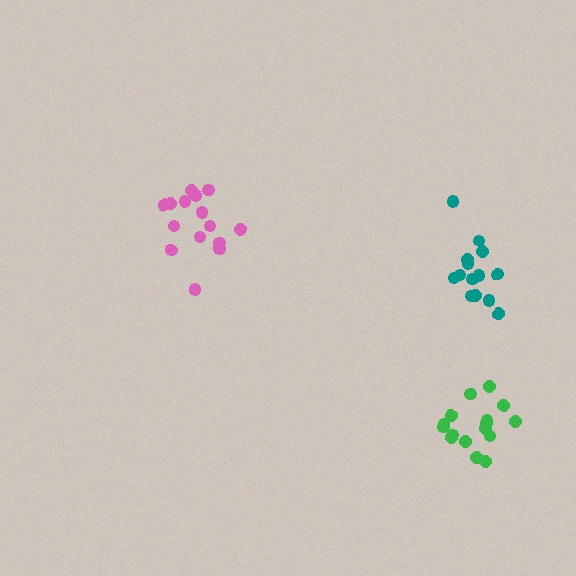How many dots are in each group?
Group 1: 15 dots, Group 2: 16 dots, Group 3: 14 dots (45 total).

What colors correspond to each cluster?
The clusters are colored: pink, green, teal.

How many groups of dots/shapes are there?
There are 3 groups.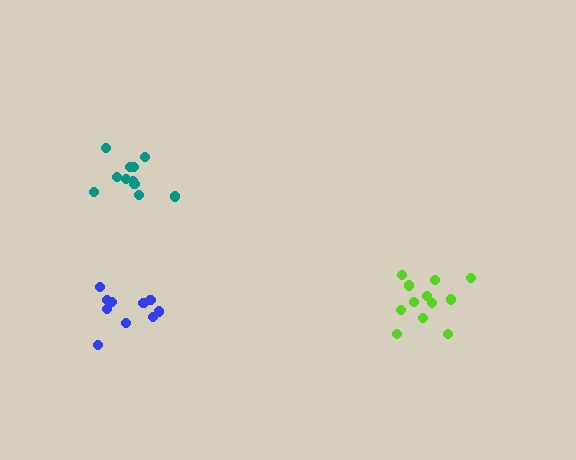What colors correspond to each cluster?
The clusters are colored: teal, lime, blue.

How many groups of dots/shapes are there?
There are 3 groups.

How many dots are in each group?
Group 1: 11 dots, Group 2: 13 dots, Group 3: 10 dots (34 total).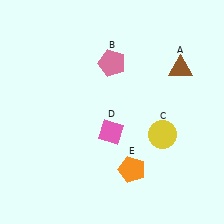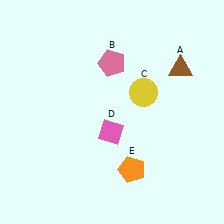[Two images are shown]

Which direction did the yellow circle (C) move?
The yellow circle (C) moved up.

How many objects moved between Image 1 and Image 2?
1 object moved between the two images.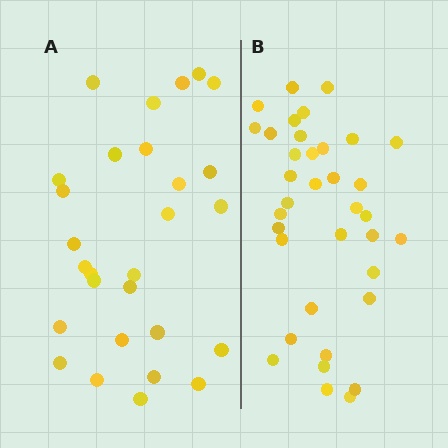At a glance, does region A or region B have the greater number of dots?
Region B (the right region) has more dots.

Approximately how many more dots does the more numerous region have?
Region B has roughly 8 or so more dots than region A.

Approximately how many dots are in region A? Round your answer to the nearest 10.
About 30 dots. (The exact count is 28, which rounds to 30.)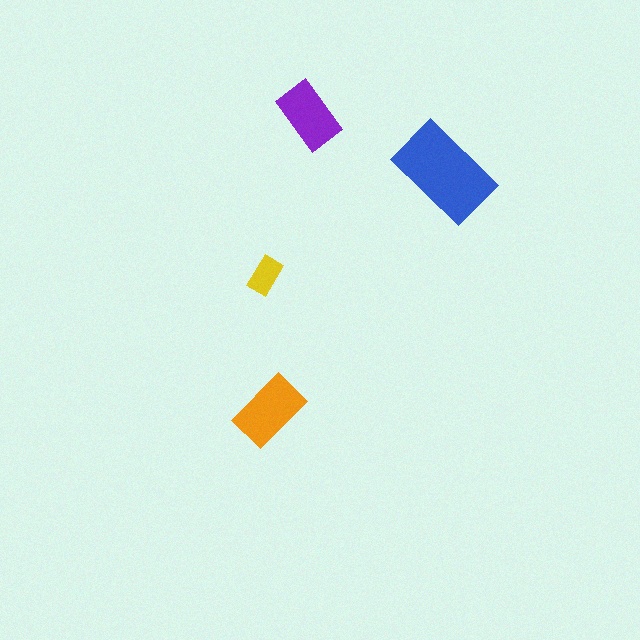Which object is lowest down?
The orange rectangle is bottommost.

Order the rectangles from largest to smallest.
the blue one, the orange one, the purple one, the yellow one.